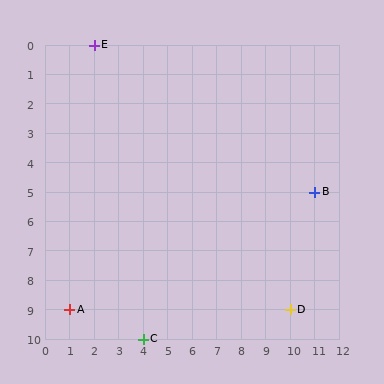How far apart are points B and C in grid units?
Points B and C are 7 columns and 5 rows apart (about 8.6 grid units diagonally).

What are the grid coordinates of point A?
Point A is at grid coordinates (1, 9).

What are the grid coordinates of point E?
Point E is at grid coordinates (2, 0).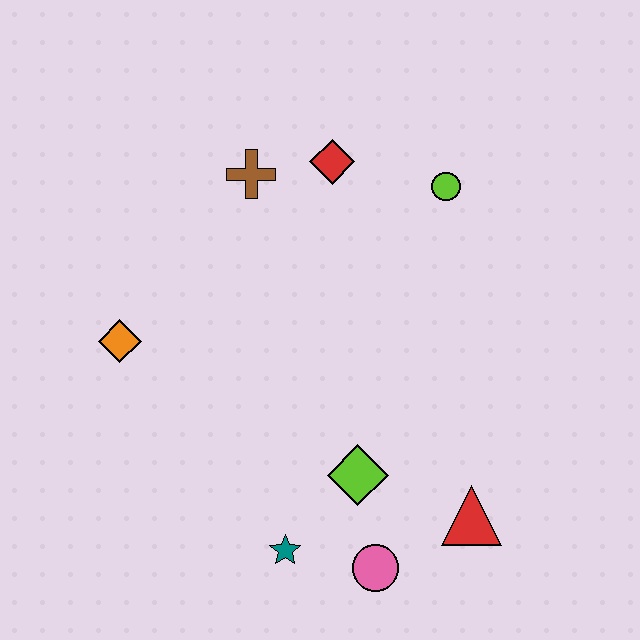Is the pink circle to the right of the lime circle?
No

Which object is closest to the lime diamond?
The pink circle is closest to the lime diamond.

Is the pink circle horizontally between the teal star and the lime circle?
Yes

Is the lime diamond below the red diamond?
Yes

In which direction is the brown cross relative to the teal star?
The brown cross is above the teal star.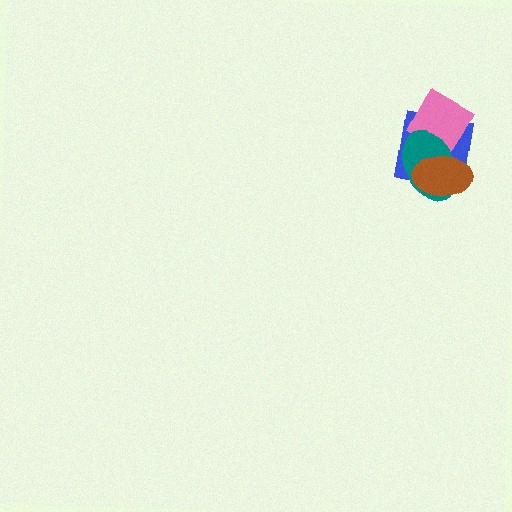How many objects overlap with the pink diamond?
3 objects overlap with the pink diamond.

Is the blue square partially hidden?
Yes, it is partially covered by another shape.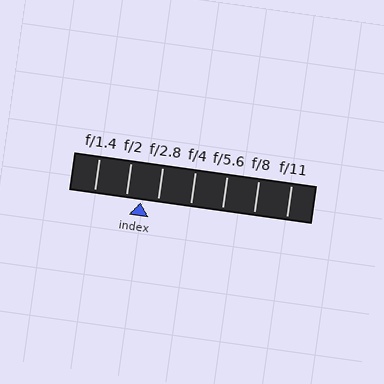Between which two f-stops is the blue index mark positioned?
The index mark is between f/2 and f/2.8.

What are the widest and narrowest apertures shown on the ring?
The widest aperture shown is f/1.4 and the narrowest is f/11.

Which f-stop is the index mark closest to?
The index mark is closest to f/2.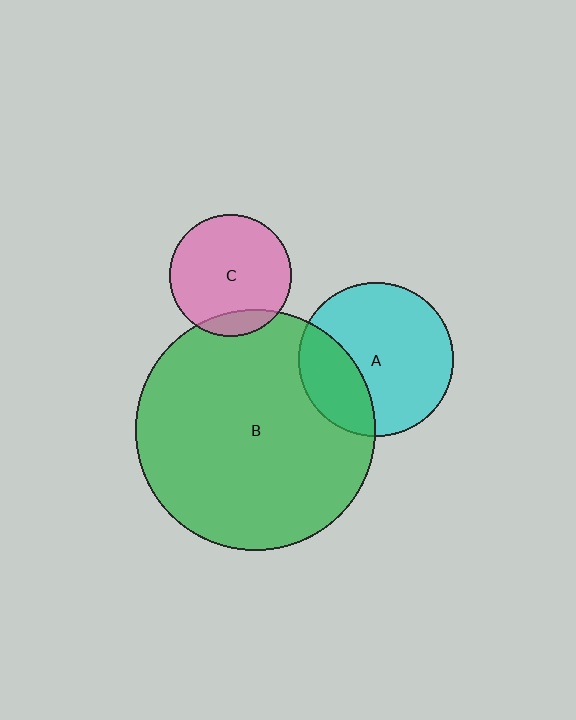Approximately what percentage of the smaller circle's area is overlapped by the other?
Approximately 30%.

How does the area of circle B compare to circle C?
Approximately 3.9 times.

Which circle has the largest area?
Circle B (green).